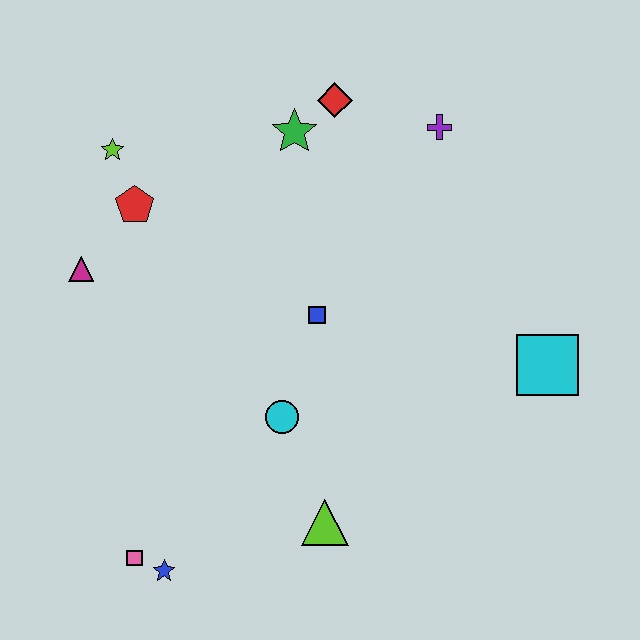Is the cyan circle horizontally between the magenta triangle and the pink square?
No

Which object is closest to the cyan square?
The blue square is closest to the cyan square.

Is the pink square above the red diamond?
No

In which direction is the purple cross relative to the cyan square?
The purple cross is above the cyan square.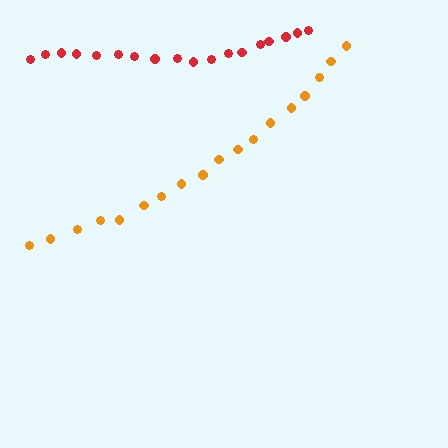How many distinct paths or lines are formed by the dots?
There are 2 distinct paths.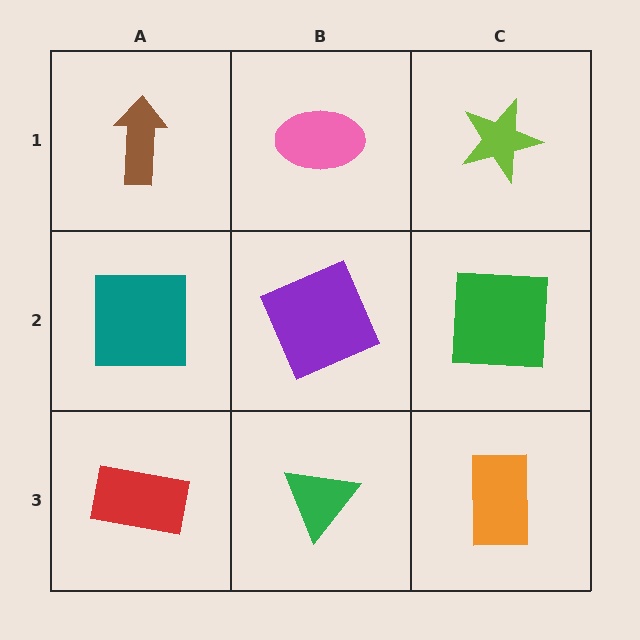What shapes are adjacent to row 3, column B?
A purple square (row 2, column B), a red rectangle (row 3, column A), an orange rectangle (row 3, column C).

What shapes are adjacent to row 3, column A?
A teal square (row 2, column A), a green triangle (row 3, column B).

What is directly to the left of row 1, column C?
A pink ellipse.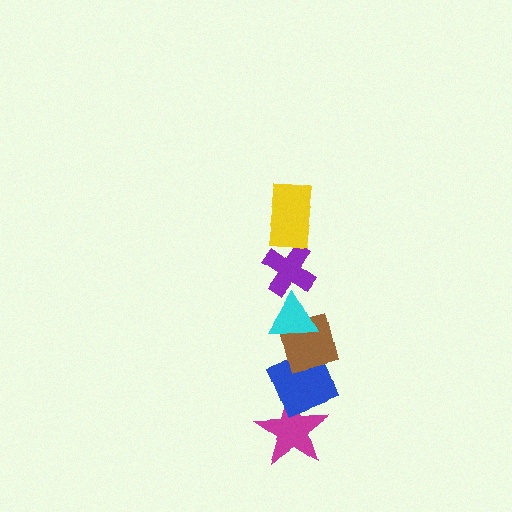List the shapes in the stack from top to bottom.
From top to bottom: the yellow rectangle, the purple cross, the cyan triangle, the brown square, the blue diamond, the magenta star.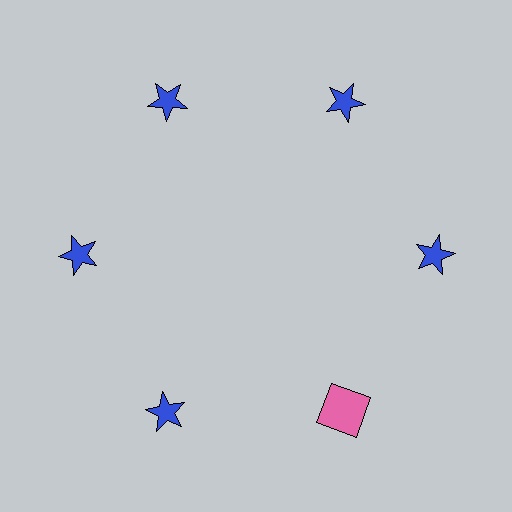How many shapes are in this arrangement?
There are 6 shapes arranged in a ring pattern.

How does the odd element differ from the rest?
It differs in both color (pink instead of blue) and shape (square instead of star).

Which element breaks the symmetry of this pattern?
The pink square at roughly the 5 o'clock position breaks the symmetry. All other shapes are blue stars.